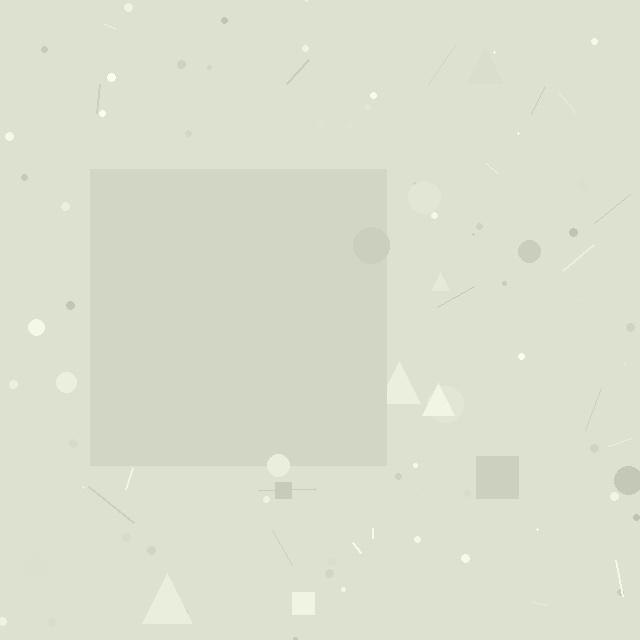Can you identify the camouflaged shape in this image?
The camouflaged shape is a square.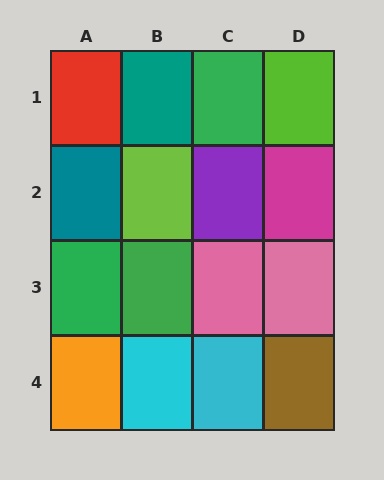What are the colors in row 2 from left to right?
Teal, lime, purple, magenta.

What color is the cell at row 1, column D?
Lime.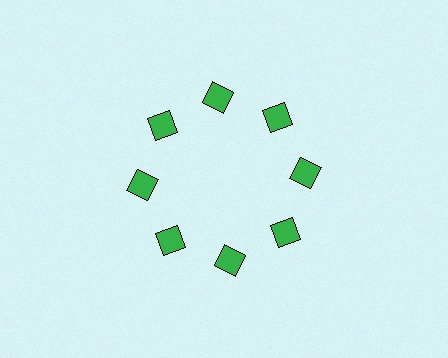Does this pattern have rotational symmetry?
Yes, this pattern has 8-fold rotational symmetry. It looks the same after rotating 45 degrees around the center.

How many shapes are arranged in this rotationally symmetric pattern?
There are 8 shapes, arranged in 8 groups of 1.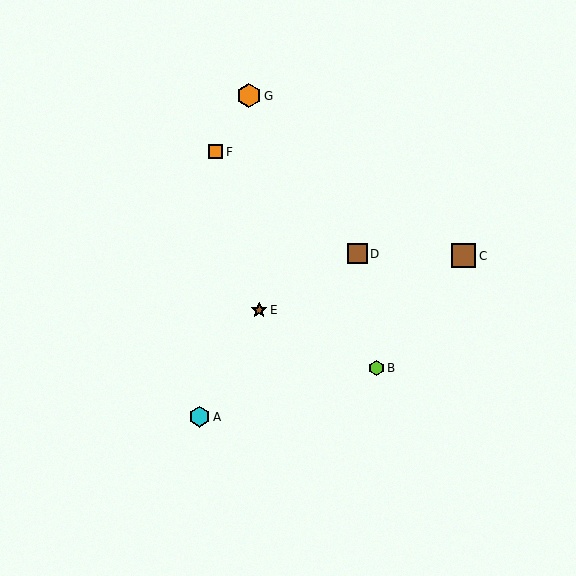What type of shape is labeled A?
Shape A is a cyan hexagon.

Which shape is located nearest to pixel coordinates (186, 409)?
The cyan hexagon (labeled A) at (200, 417) is nearest to that location.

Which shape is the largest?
The brown square (labeled C) is the largest.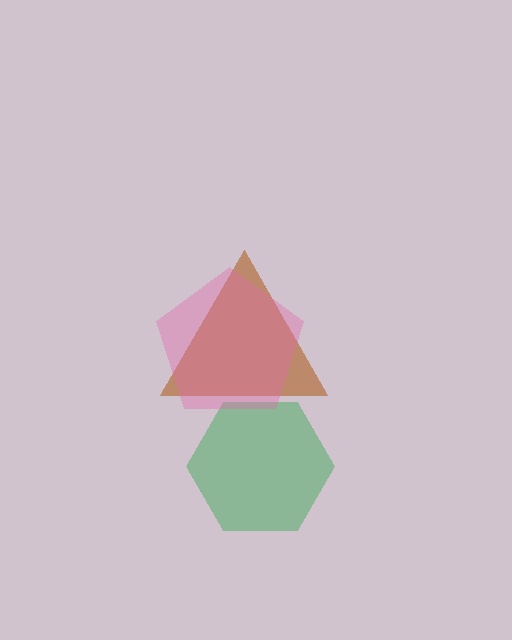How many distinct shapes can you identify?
There are 3 distinct shapes: a brown triangle, a green hexagon, a pink pentagon.